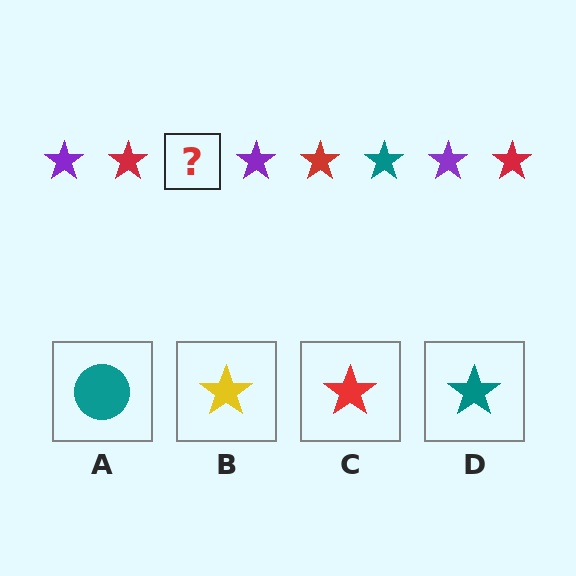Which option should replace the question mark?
Option D.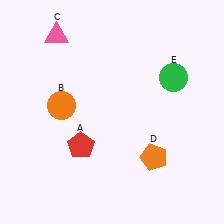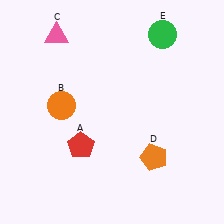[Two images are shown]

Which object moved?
The green circle (E) moved up.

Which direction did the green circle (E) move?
The green circle (E) moved up.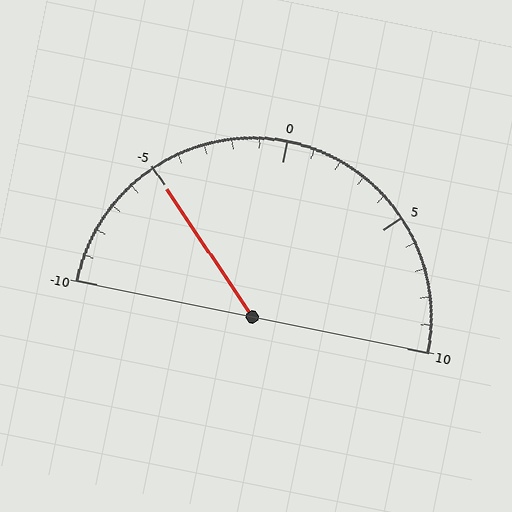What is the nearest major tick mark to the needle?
The nearest major tick mark is -5.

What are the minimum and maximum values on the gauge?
The gauge ranges from -10 to 10.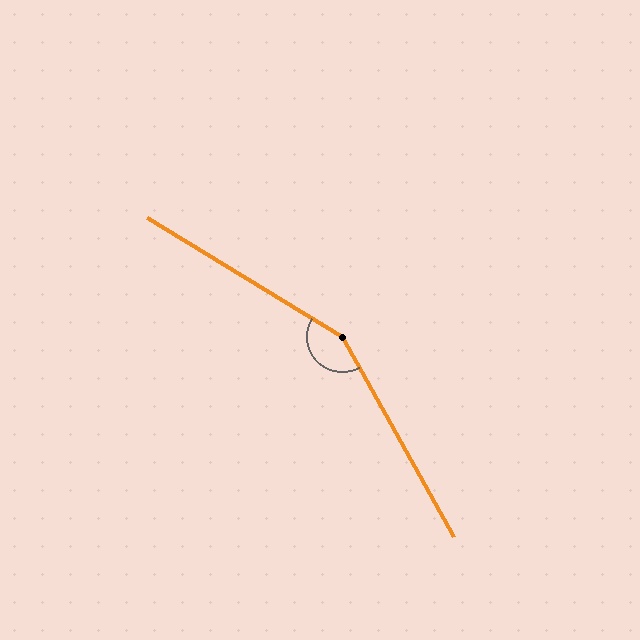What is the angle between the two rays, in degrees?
Approximately 151 degrees.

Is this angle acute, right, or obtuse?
It is obtuse.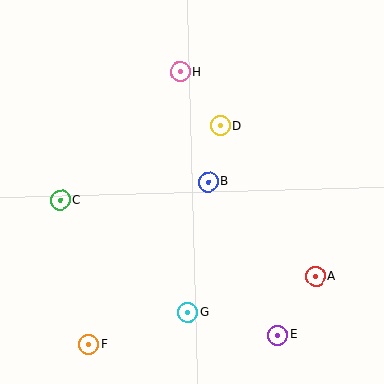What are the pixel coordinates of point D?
Point D is at (221, 126).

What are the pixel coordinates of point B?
Point B is at (208, 182).